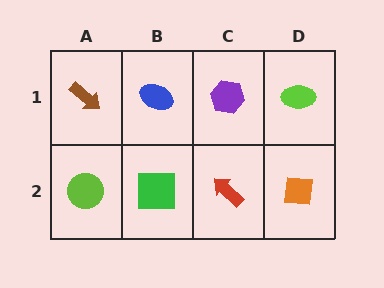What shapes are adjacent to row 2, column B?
A blue ellipse (row 1, column B), a lime circle (row 2, column A), a red arrow (row 2, column C).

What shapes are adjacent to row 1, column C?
A red arrow (row 2, column C), a blue ellipse (row 1, column B), a lime ellipse (row 1, column D).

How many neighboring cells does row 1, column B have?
3.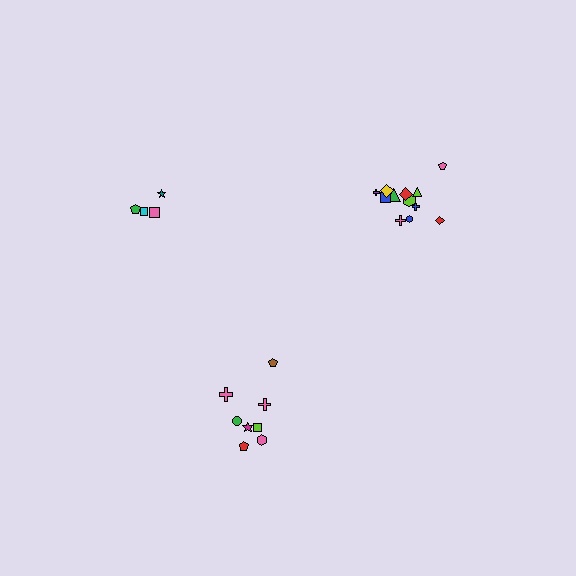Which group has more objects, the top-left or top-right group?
The top-right group.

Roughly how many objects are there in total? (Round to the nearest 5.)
Roughly 25 objects in total.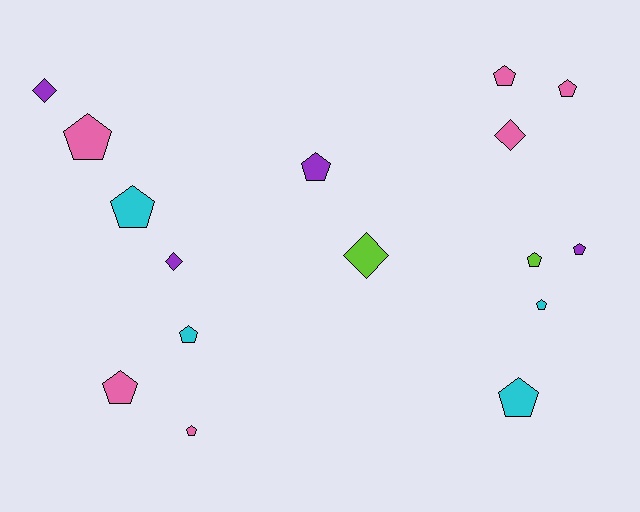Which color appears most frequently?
Pink, with 6 objects.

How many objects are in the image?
There are 16 objects.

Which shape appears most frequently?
Pentagon, with 12 objects.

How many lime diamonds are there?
There is 1 lime diamond.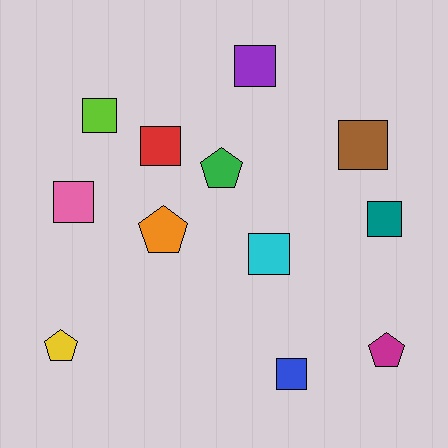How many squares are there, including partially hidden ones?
There are 8 squares.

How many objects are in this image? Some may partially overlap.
There are 12 objects.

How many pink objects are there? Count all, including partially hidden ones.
There is 1 pink object.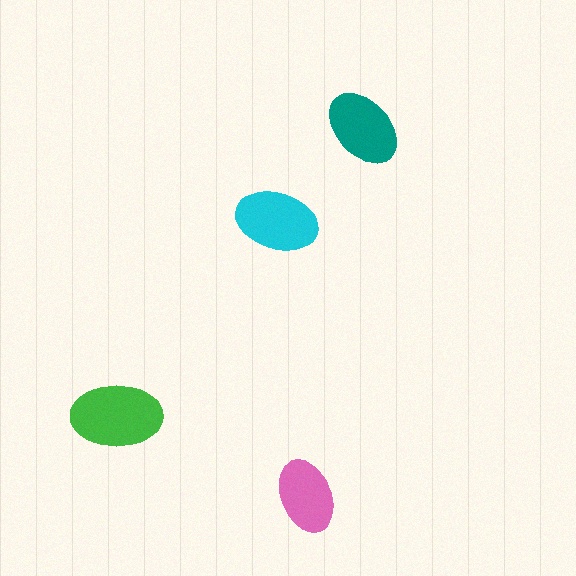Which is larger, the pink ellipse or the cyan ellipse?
The cyan one.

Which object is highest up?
The teal ellipse is topmost.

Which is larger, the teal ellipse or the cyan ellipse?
The cyan one.